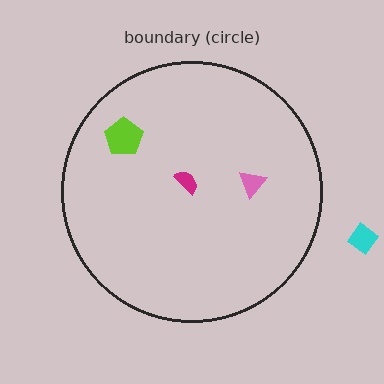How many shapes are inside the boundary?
3 inside, 1 outside.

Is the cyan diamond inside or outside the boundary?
Outside.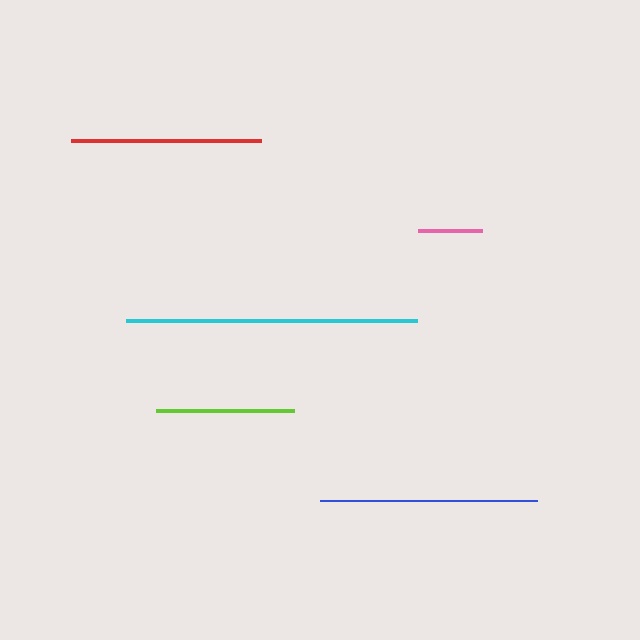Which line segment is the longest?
The cyan line is the longest at approximately 291 pixels.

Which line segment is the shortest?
The pink line is the shortest at approximately 64 pixels.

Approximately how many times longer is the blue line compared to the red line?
The blue line is approximately 1.1 times the length of the red line.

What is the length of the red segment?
The red segment is approximately 190 pixels long.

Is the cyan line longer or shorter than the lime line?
The cyan line is longer than the lime line.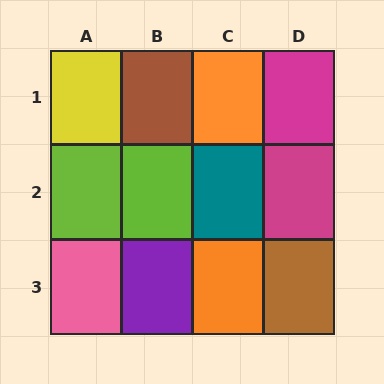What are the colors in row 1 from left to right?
Yellow, brown, orange, magenta.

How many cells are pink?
1 cell is pink.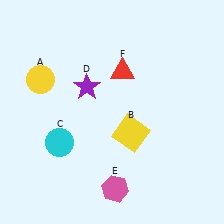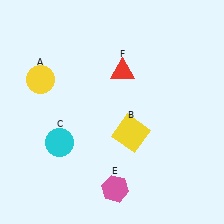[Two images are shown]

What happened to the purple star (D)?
The purple star (D) was removed in Image 2. It was in the top-left area of Image 1.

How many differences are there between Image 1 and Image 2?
There is 1 difference between the two images.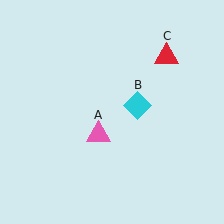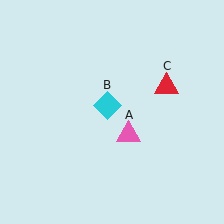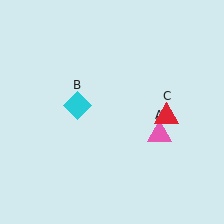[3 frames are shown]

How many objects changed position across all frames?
3 objects changed position: pink triangle (object A), cyan diamond (object B), red triangle (object C).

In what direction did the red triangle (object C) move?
The red triangle (object C) moved down.